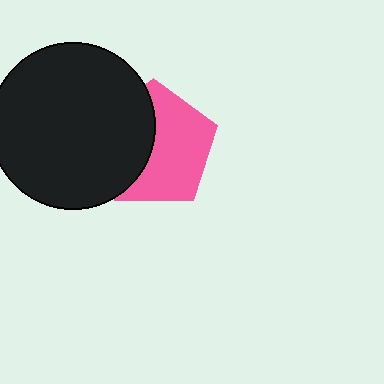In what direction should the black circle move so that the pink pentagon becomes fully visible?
The black circle should move left. That is the shortest direction to clear the overlap and leave the pink pentagon fully visible.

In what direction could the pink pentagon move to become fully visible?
The pink pentagon could move right. That would shift it out from behind the black circle entirely.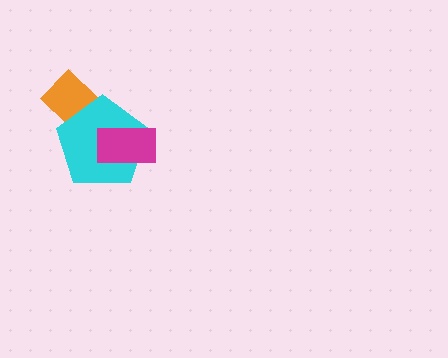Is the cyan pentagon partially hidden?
Yes, it is partially covered by another shape.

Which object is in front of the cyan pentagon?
The magenta rectangle is in front of the cyan pentagon.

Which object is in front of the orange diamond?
The cyan pentagon is in front of the orange diamond.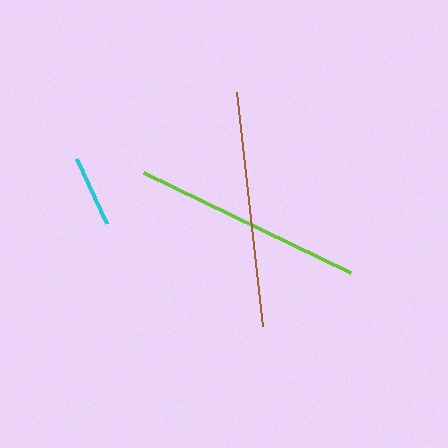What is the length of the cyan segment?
The cyan segment is approximately 72 pixels long.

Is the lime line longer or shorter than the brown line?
The brown line is longer than the lime line.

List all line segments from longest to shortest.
From longest to shortest: brown, lime, cyan.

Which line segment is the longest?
The brown line is the longest at approximately 236 pixels.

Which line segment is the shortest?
The cyan line is the shortest at approximately 72 pixels.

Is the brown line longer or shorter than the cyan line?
The brown line is longer than the cyan line.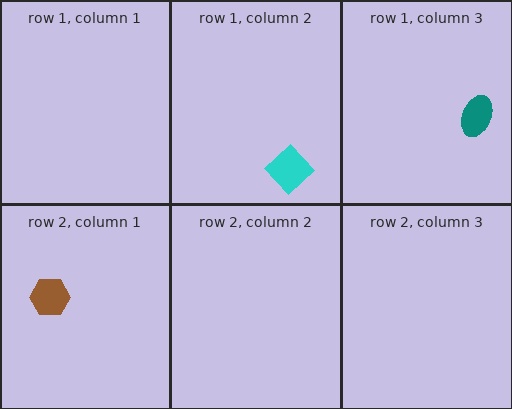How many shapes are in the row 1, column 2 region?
1.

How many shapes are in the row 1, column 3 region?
1.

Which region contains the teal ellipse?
The row 1, column 3 region.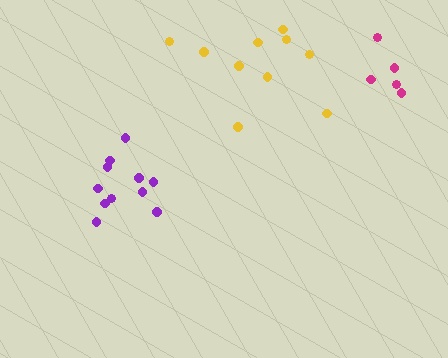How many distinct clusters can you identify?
There are 3 distinct clusters.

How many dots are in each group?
Group 1: 11 dots, Group 2: 10 dots, Group 3: 5 dots (26 total).